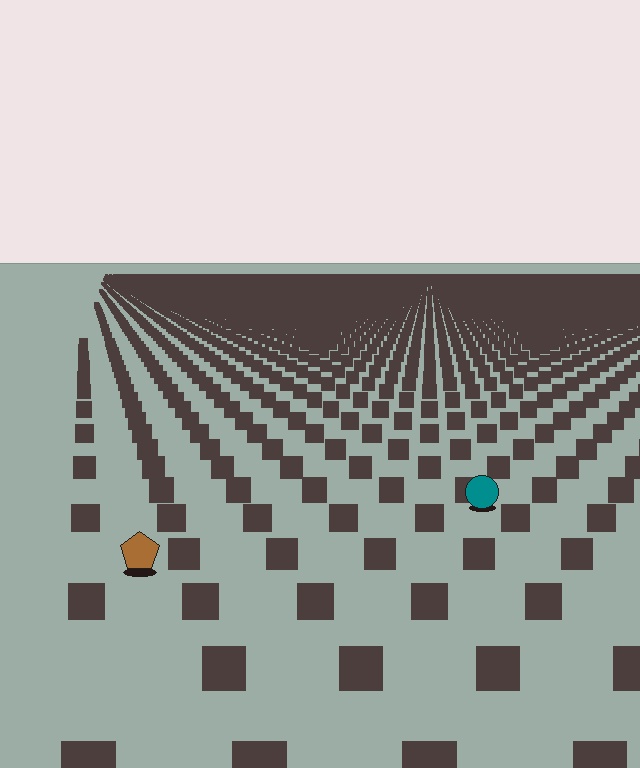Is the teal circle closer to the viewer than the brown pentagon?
No. The brown pentagon is closer — you can tell from the texture gradient: the ground texture is coarser near it.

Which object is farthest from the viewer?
The teal circle is farthest from the viewer. It appears smaller and the ground texture around it is denser.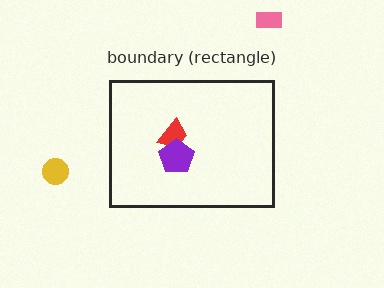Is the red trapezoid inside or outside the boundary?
Inside.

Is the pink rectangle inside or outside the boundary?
Outside.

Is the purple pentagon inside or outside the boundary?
Inside.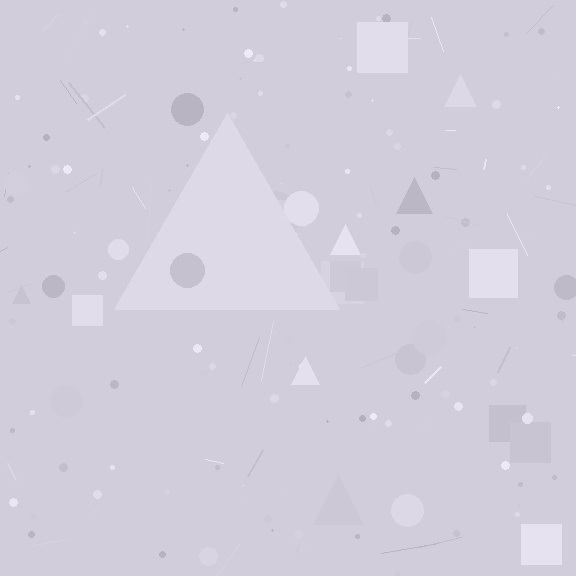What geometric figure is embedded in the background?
A triangle is embedded in the background.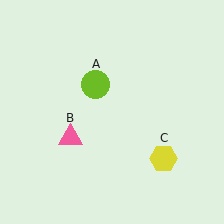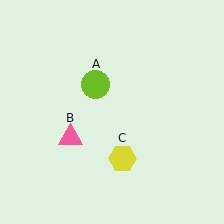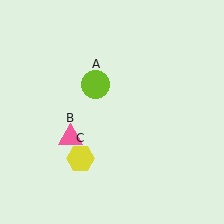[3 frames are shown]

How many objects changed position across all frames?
1 object changed position: yellow hexagon (object C).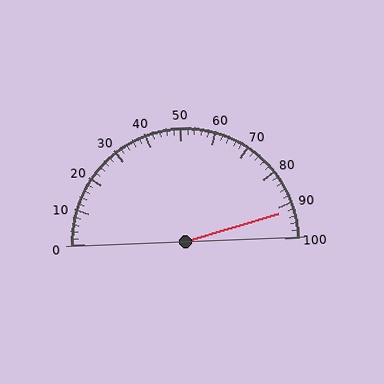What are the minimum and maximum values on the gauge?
The gauge ranges from 0 to 100.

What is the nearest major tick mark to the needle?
The nearest major tick mark is 90.